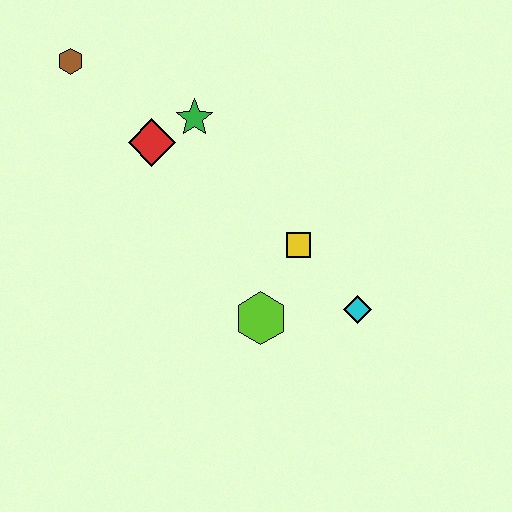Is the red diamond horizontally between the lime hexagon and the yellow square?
No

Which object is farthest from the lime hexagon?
The brown hexagon is farthest from the lime hexagon.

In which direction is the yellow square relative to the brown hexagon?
The yellow square is to the right of the brown hexagon.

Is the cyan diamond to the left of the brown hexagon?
No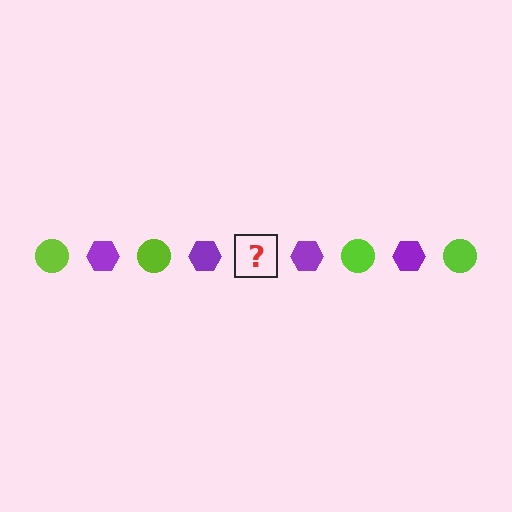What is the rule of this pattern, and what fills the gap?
The rule is that the pattern alternates between lime circle and purple hexagon. The gap should be filled with a lime circle.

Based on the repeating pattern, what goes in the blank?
The blank should be a lime circle.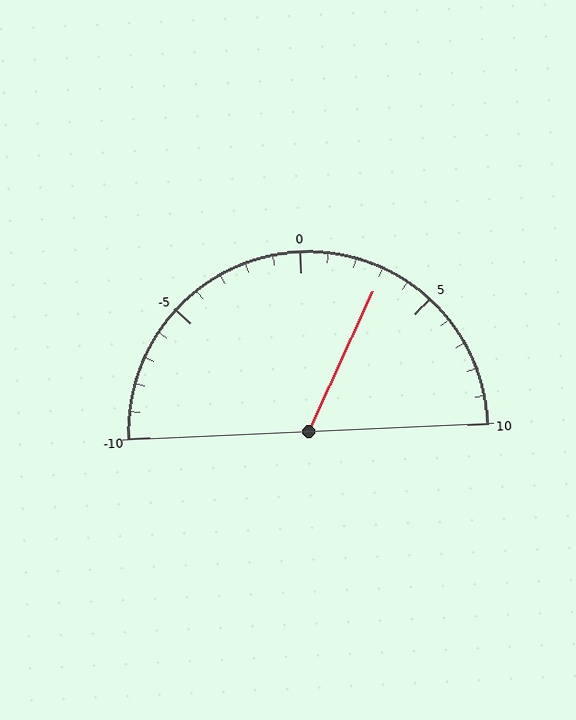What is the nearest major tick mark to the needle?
The nearest major tick mark is 5.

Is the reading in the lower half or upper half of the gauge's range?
The reading is in the upper half of the range (-10 to 10).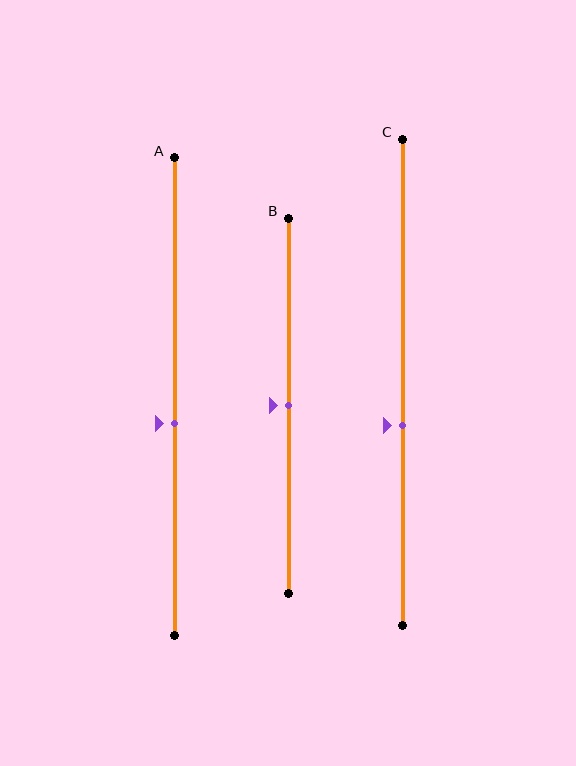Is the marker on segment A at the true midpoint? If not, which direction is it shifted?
No, the marker on segment A is shifted downward by about 6% of the segment length.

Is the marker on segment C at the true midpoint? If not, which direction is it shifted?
No, the marker on segment C is shifted downward by about 9% of the segment length.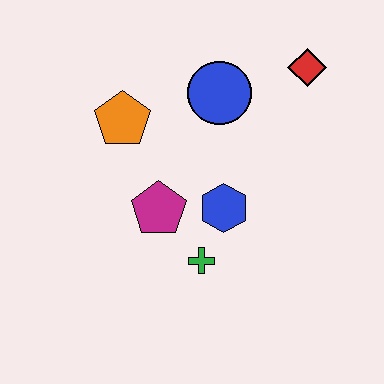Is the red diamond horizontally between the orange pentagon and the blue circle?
No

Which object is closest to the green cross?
The blue hexagon is closest to the green cross.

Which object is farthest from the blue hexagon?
The red diamond is farthest from the blue hexagon.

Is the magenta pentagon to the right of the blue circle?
No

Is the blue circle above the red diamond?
No